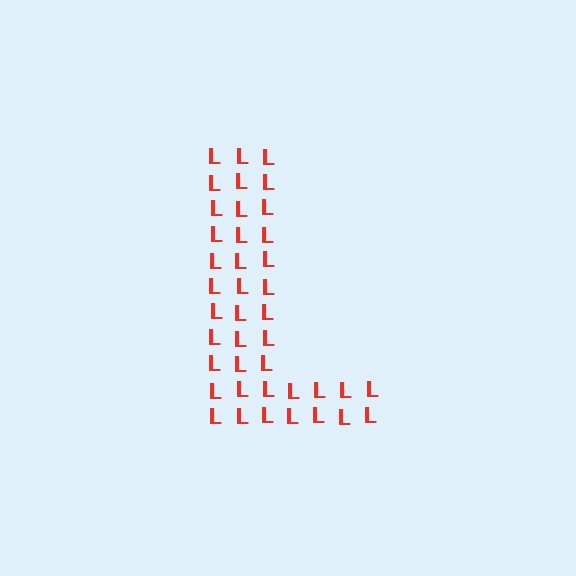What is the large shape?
The large shape is the letter L.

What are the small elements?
The small elements are letter L's.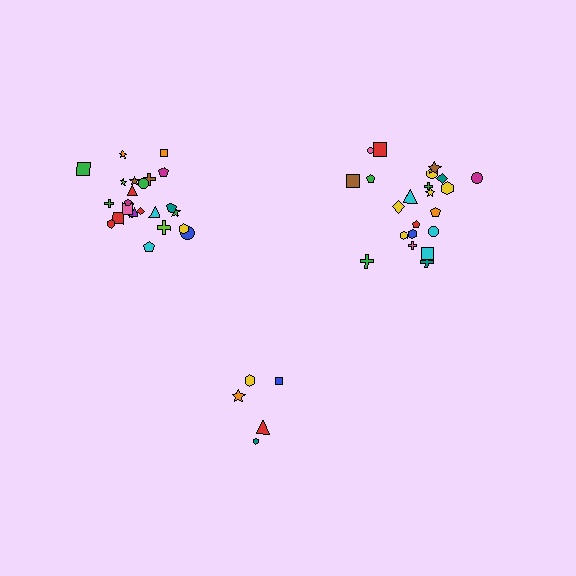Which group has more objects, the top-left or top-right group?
The top-left group.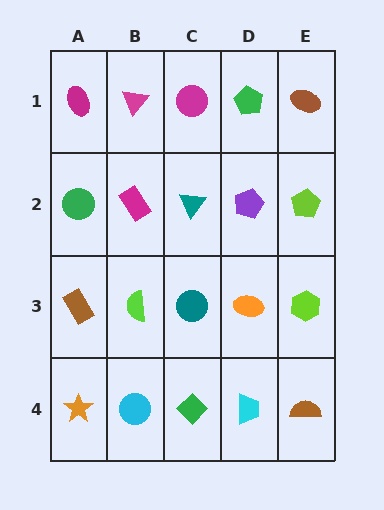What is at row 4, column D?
A cyan trapezoid.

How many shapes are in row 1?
5 shapes.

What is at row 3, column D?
An orange ellipse.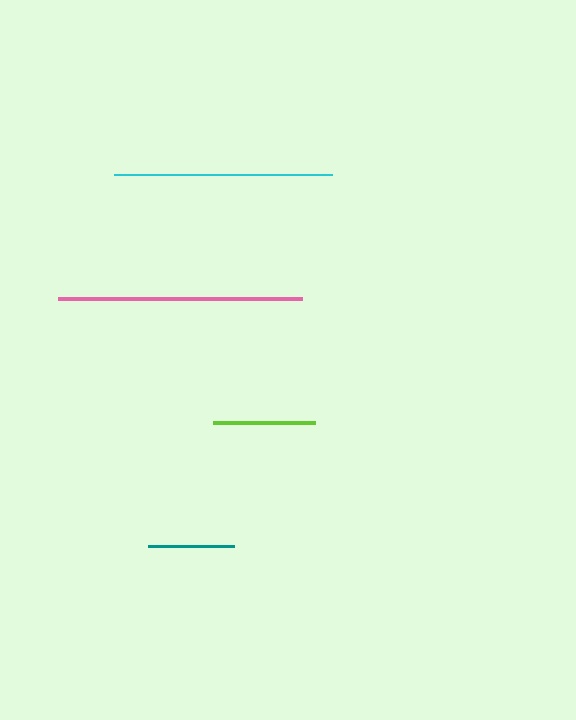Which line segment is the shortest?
The teal line is the shortest at approximately 86 pixels.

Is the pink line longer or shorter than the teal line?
The pink line is longer than the teal line.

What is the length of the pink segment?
The pink segment is approximately 244 pixels long.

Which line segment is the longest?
The pink line is the longest at approximately 244 pixels.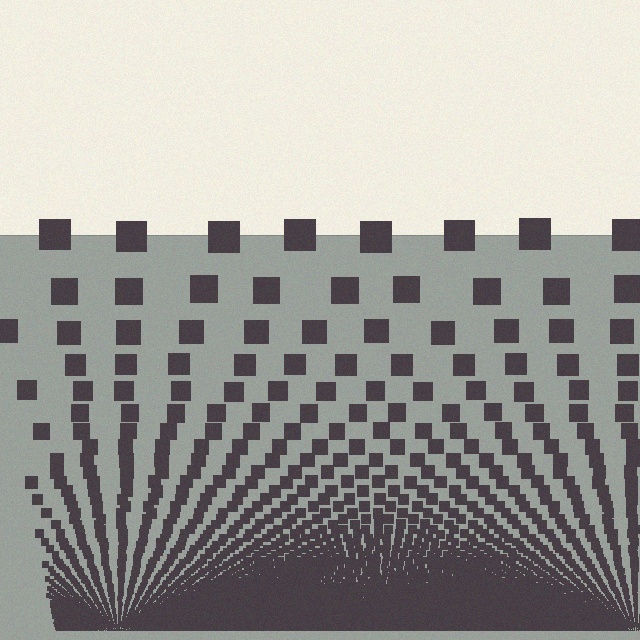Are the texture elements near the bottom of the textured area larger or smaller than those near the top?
Smaller. The gradient is inverted — elements near the bottom are smaller and denser.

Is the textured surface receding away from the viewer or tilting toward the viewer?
The surface appears to tilt toward the viewer. Texture elements get larger and sparser toward the top.